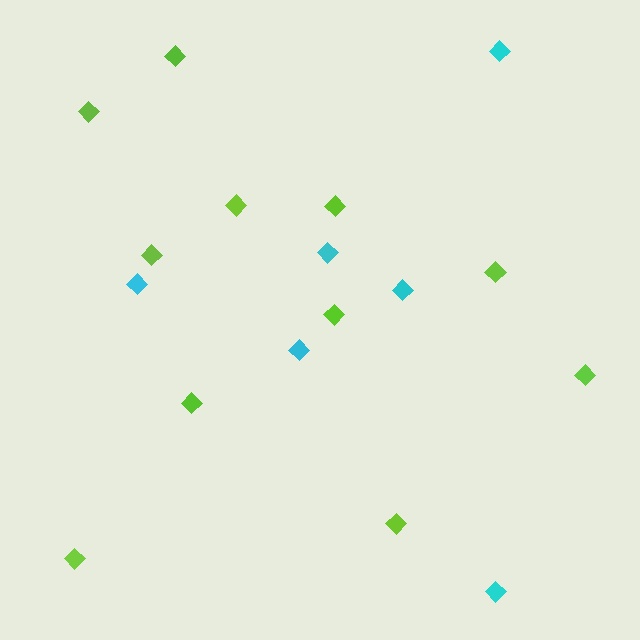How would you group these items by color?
There are 2 groups: one group of lime diamonds (11) and one group of cyan diamonds (6).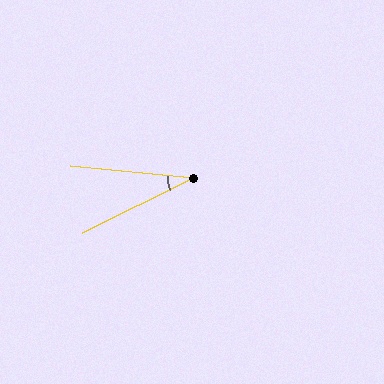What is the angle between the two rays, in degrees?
Approximately 32 degrees.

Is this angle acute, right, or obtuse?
It is acute.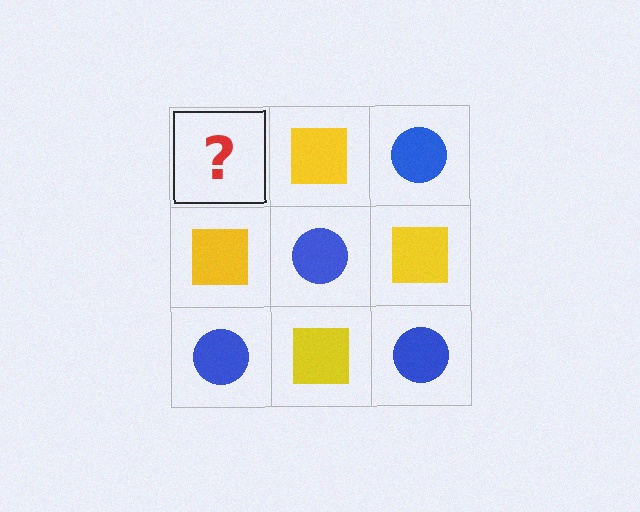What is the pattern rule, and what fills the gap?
The rule is that it alternates blue circle and yellow square in a checkerboard pattern. The gap should be filled with a blue circle.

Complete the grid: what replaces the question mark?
The question mark should be replaced with a blue circle.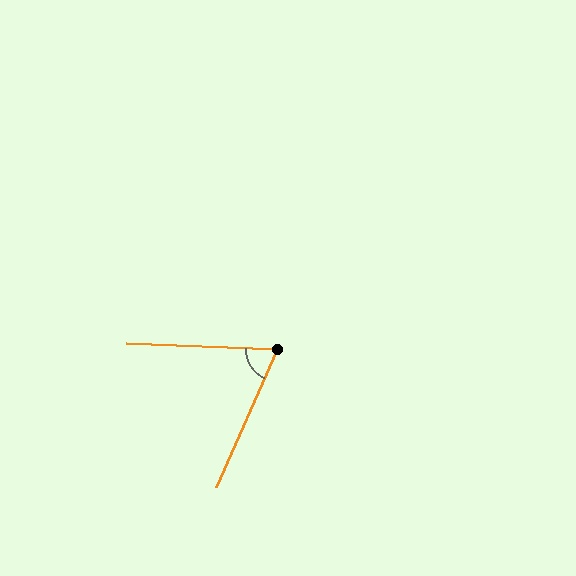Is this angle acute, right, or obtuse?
It is acute.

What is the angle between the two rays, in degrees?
Approximately 69 degrees.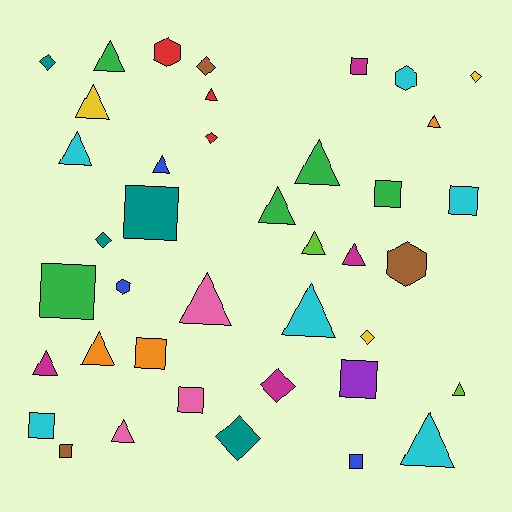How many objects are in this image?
There are 40 objects.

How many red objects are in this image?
There are 3 red objects.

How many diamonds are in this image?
There are 8 diamonds.